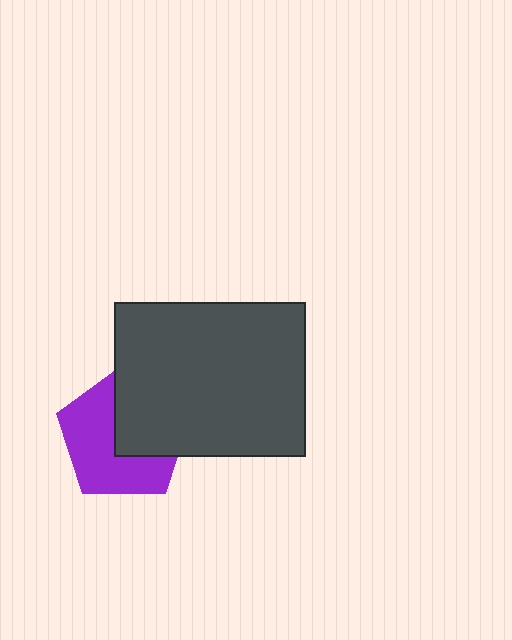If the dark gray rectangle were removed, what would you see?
You would see the complete purple pentagon.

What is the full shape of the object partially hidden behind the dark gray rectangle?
The partially hidden object is a purple pentagon.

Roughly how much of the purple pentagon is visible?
About half of it is visible (roughly 56%).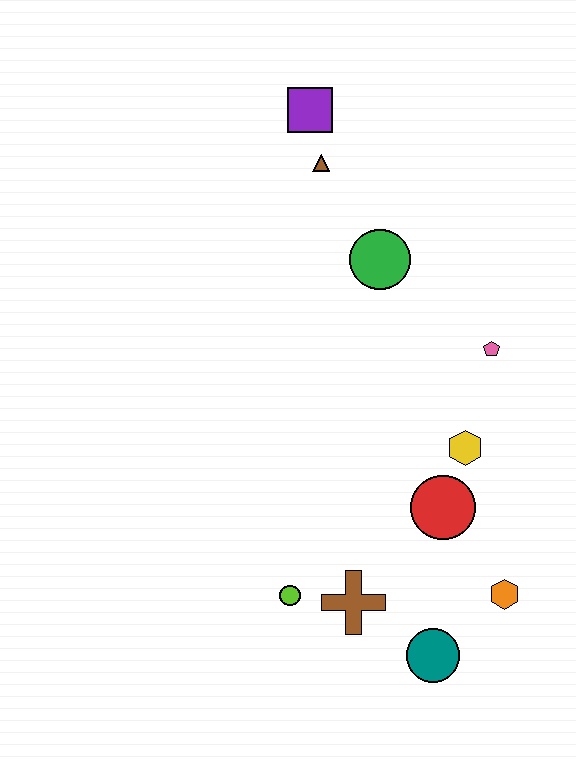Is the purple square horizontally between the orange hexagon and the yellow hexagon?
No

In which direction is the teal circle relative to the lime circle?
The teal circle is to the right of the lime circle.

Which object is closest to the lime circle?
The brown cross is closest to the lime circle.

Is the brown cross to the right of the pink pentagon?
No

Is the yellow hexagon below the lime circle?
No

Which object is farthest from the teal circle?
The purple square is farthest from the teal circle.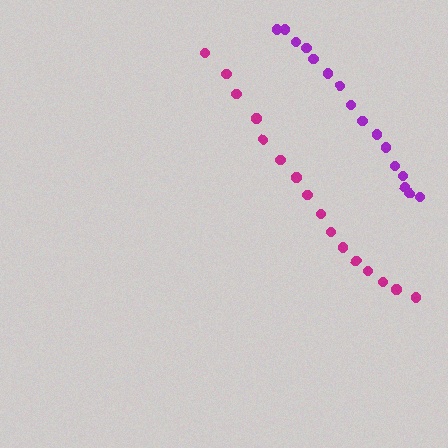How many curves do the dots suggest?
There are 2 distinct paths.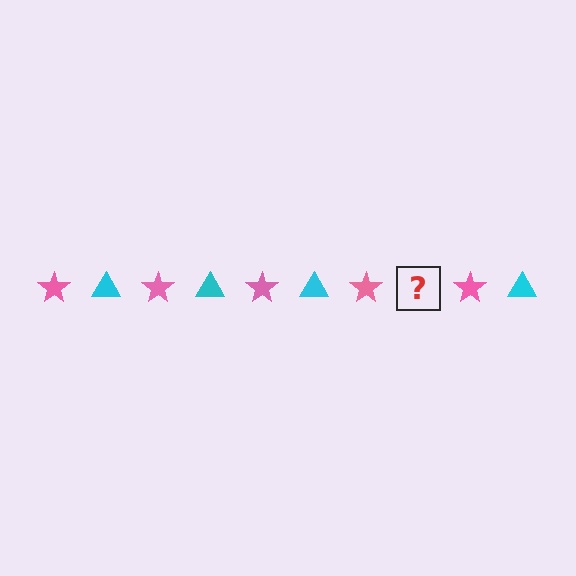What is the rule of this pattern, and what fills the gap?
The rule is that the pattern alternates between pink star and cyan triangle. The gap should be filled with a cyan triangle.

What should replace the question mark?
The question mark should be replaced with a cyan triangle.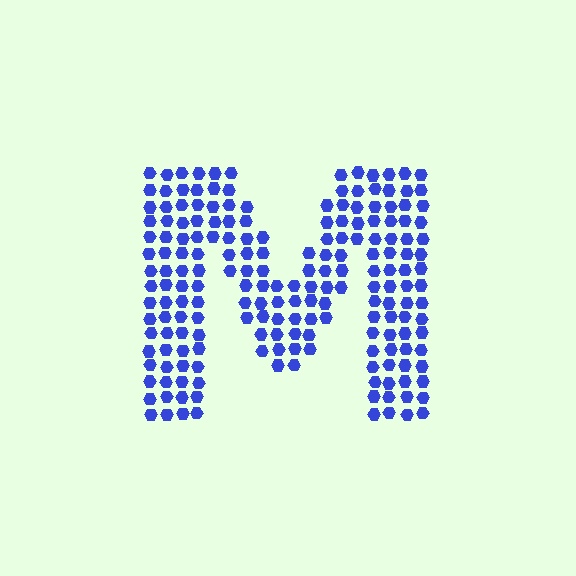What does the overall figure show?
The overall figure shows the letter M.